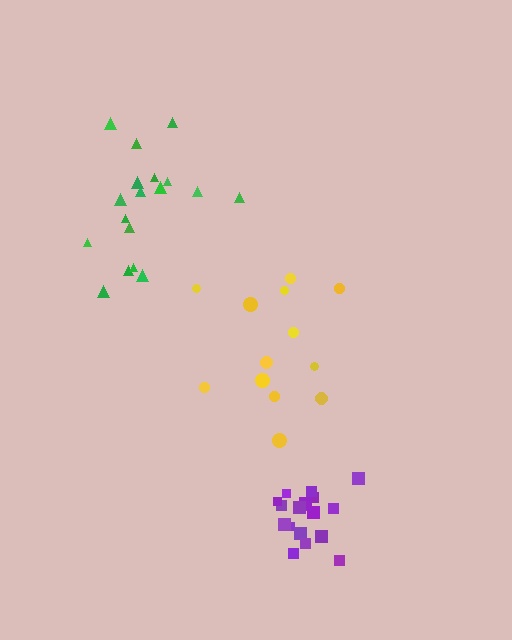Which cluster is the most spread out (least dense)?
Yellow.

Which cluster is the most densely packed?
Purple.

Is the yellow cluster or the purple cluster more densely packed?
Purple.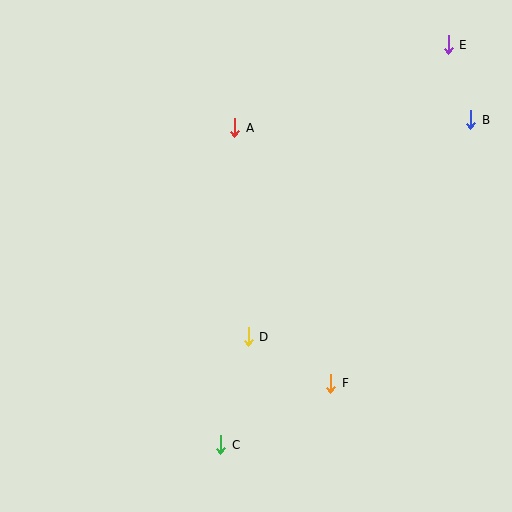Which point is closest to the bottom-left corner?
Point C is closest to the bottom-left corner.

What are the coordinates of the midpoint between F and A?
The midpoint between F and A is at (283, 255).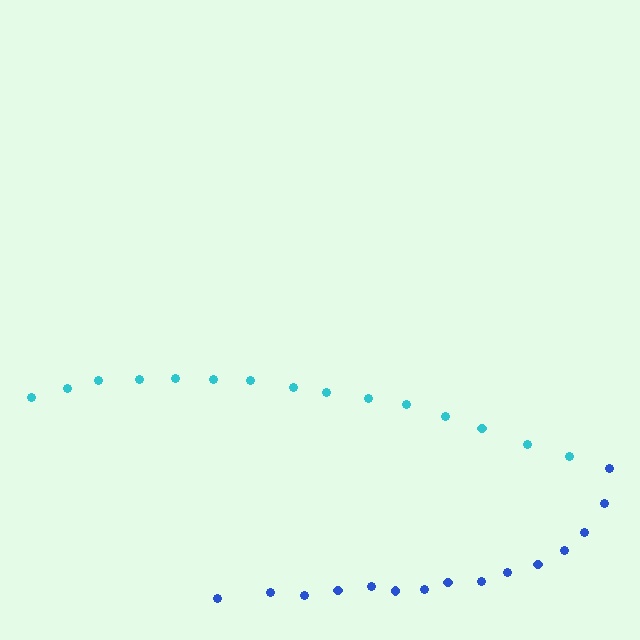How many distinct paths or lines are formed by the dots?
There are 2 distinct paths.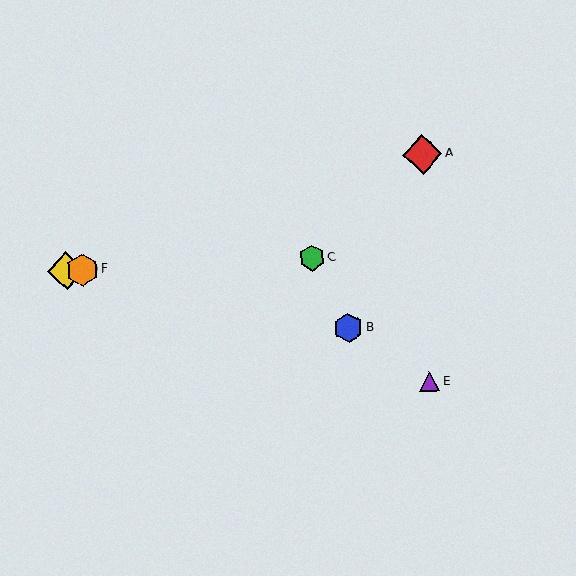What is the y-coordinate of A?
Object A is at y≈154.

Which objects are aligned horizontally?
Objects C, D, F are aligned horizontally.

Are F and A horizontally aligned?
No, F is at y≈270 and A is at y≈154.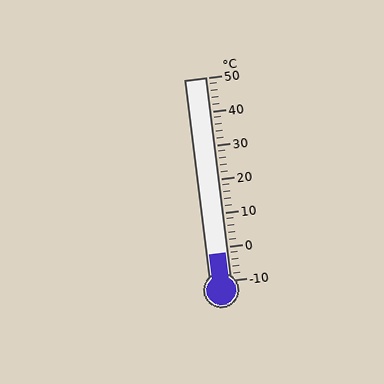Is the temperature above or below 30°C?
The temperature is below 30°C.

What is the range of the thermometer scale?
The thermometer scale ranges from -10°C to 50°C.